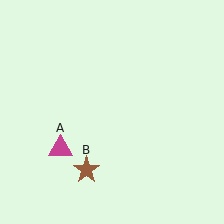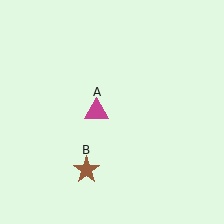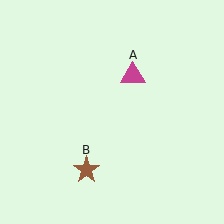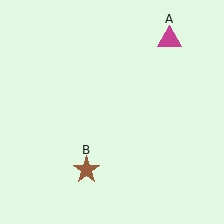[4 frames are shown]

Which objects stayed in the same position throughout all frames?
Brown star (object B) remained stationary.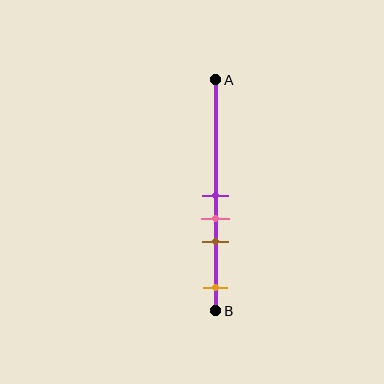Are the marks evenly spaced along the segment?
No, the marks are not evenly spaced.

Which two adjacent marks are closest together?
The purple and pink marks are the closest adjacent pair.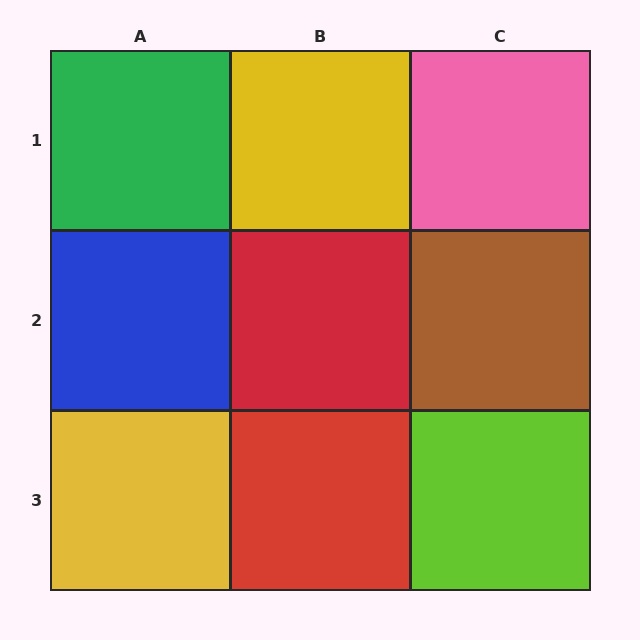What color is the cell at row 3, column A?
Yellow.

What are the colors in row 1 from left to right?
Green, yellow, pink.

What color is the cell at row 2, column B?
Red.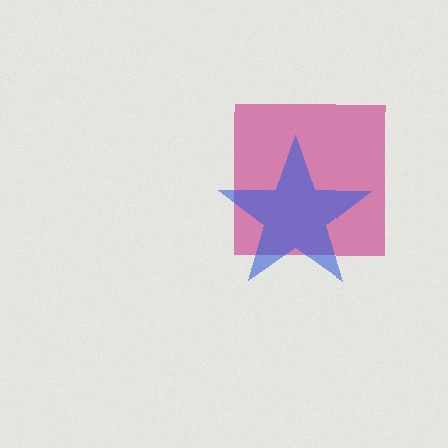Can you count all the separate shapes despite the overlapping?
Yes, there are 2 separate shapes.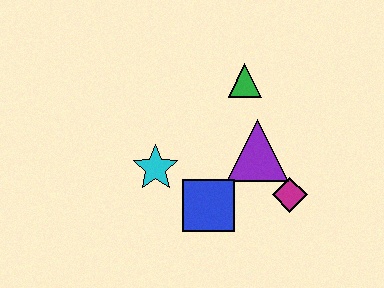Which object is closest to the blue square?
The cyan star is closest to the blue square.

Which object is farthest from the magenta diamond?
The cyan star is farthest from the magenta diamond.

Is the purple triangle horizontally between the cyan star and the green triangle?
No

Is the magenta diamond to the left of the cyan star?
No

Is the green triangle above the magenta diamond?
Yes